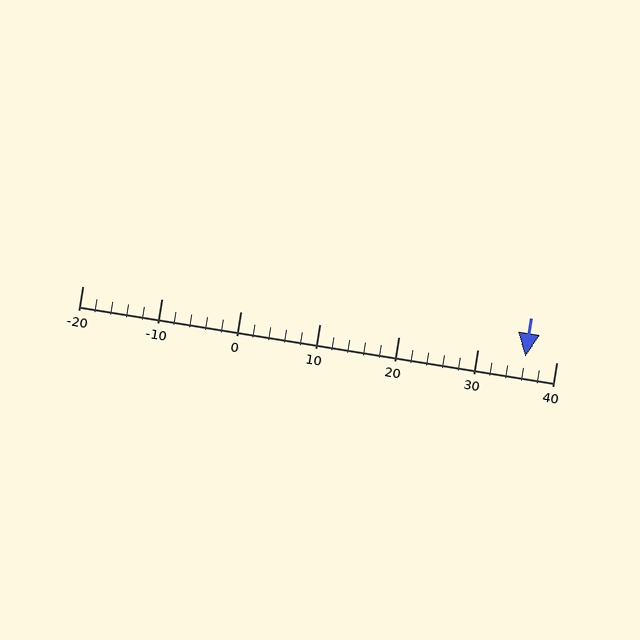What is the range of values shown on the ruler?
The ruler shows values from -20 to 40.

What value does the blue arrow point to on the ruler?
The blue arrow points to approximately 36.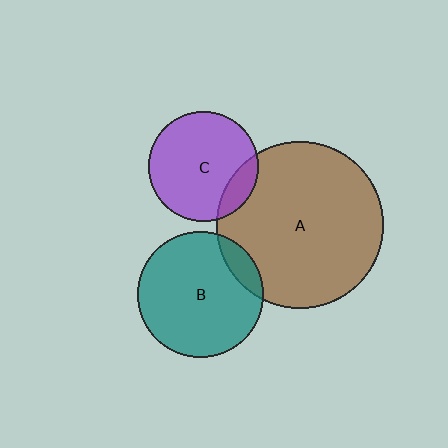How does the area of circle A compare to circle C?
Approximately 2.3 times.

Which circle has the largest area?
Circle A (brown).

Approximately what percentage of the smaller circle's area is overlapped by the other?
Approximately 15%.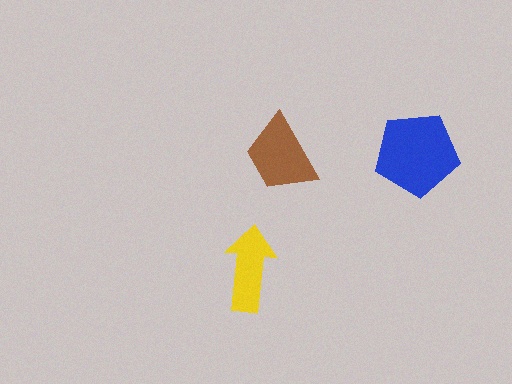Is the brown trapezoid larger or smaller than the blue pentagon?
Smaller.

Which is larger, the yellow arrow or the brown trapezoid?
The brown trapezoid.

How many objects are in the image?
There are 3 objects in the image.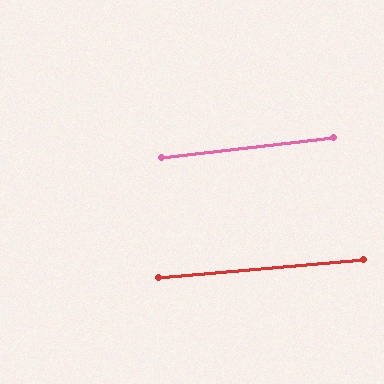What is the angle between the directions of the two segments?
Approximately 2 degrees.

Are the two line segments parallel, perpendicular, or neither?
Parallel — their directions differ by only 1.6°.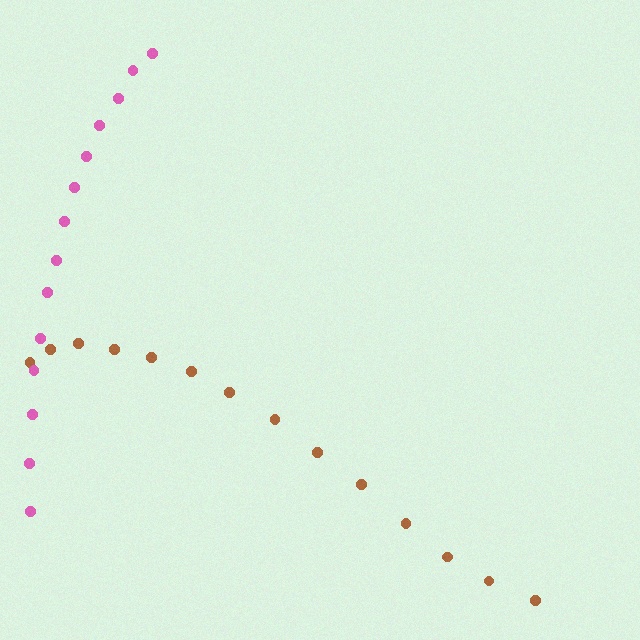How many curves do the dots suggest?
There are 2 distinct paths.